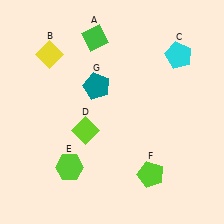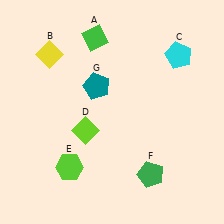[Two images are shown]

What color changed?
The pentagon (F) changed from lime in Image 1 to green in Image 2.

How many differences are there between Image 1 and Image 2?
There is 1 difference between the two images.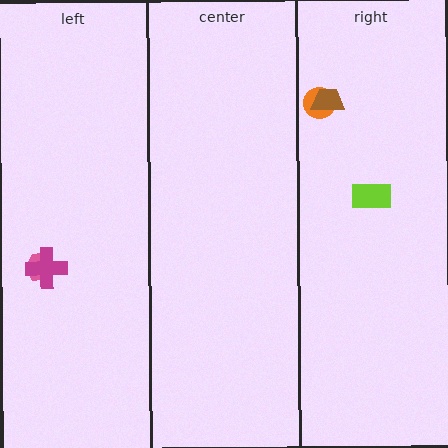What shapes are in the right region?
The orange circle, the lime rectangle, the brown trapezoid.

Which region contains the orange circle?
The right region.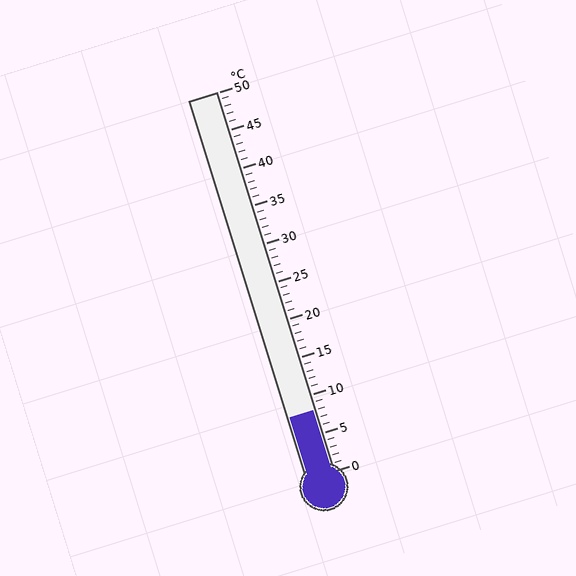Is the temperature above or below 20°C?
The temperature is below 20°C.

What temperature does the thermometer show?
The thermometer shows approximately 8°C.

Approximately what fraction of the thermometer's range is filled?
The thermometer is filled to approximately 15% of its range.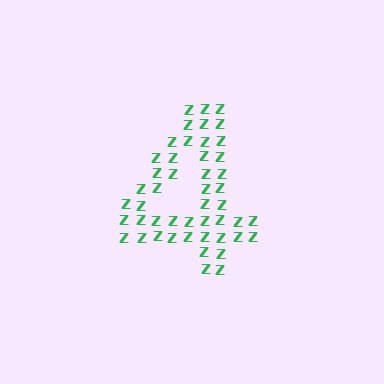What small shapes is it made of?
It is made of small letter Z's.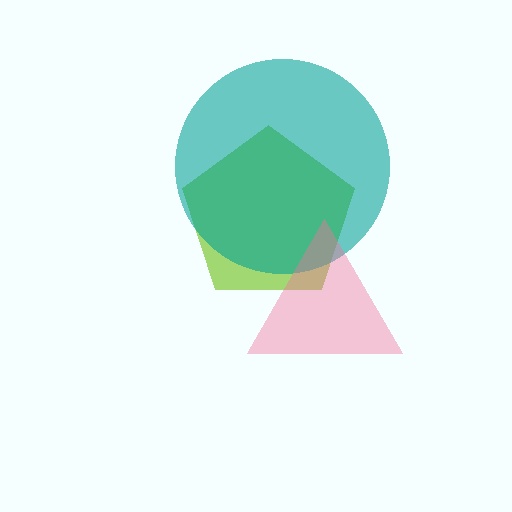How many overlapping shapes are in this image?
There are 3 overlapping shapes in the image.